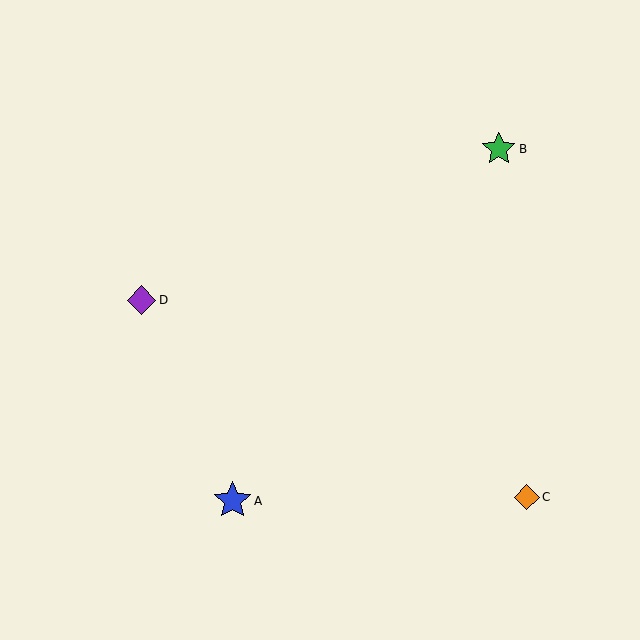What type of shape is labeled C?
Shape C is an orange diamond.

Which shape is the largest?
The blue star (labeled A) is the largest.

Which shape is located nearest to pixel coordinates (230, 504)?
The blue star (labeled A) at (232, 501) is nearest to that location.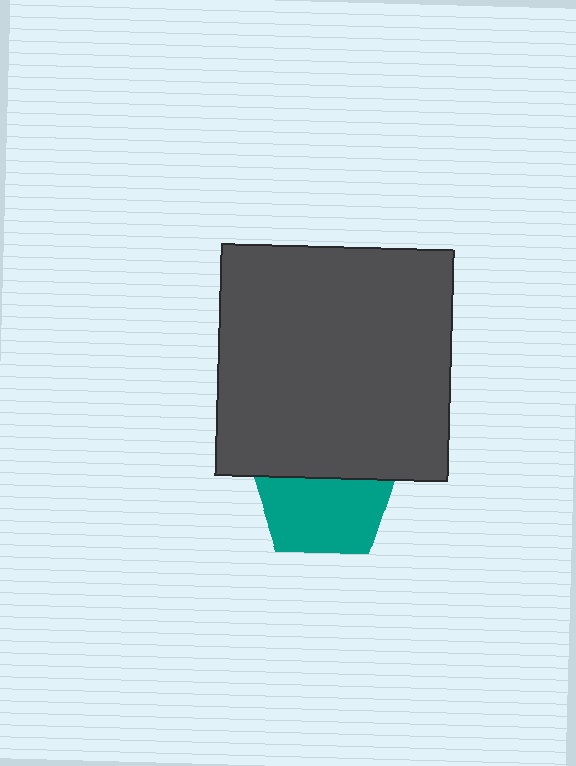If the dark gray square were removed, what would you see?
You would see the complete teal pentagon.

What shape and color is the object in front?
The object in front is a dark gray square.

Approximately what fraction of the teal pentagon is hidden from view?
Roughly 42% of the teal pentagon is hidden behind the dark gray square.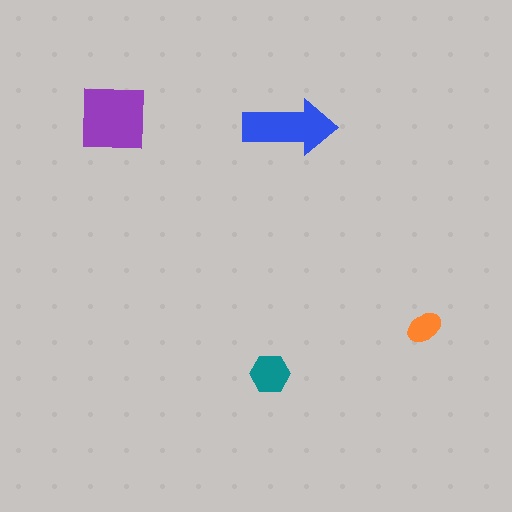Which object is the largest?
The purple square.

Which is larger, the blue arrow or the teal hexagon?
The blue arrow.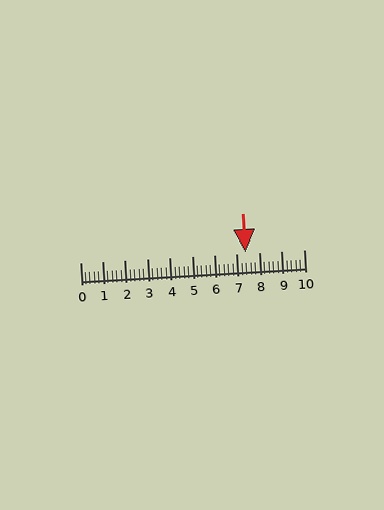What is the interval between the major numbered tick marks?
The major tick marks are spaced 1 units apart.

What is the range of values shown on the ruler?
The ruler shows values from 0 to 10.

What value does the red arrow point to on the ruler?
The red arrow points to approximately 7.4.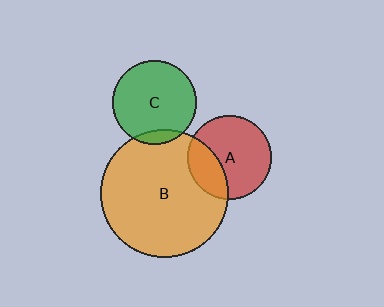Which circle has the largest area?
Circle B (orange).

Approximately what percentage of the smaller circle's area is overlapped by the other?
Approximately 10%.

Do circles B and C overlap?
Yes.